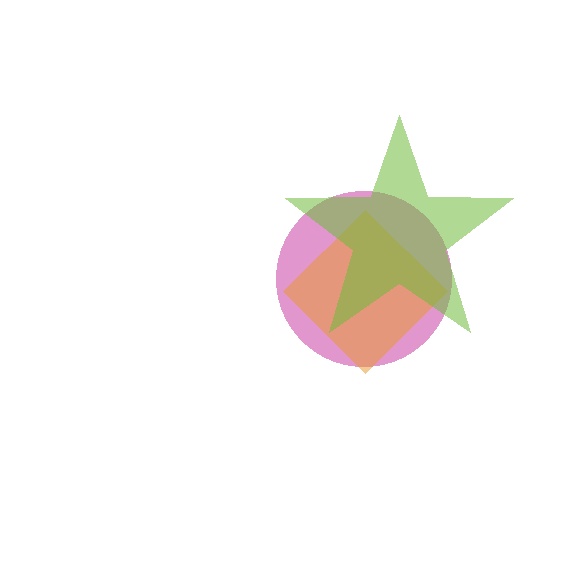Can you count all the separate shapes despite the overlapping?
Yes, there are 3 separate shapes.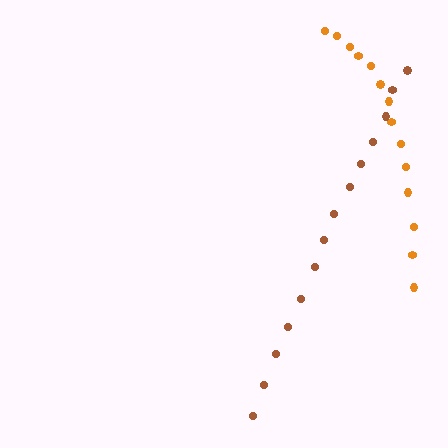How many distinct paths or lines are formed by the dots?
There are 2 distinct paths.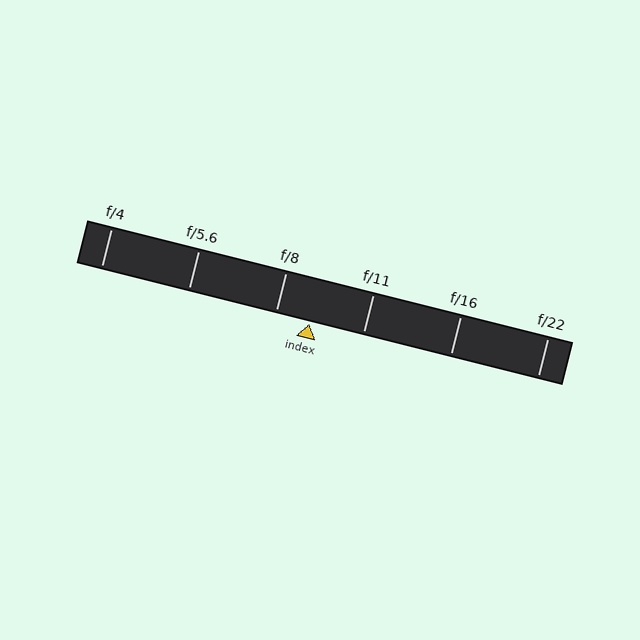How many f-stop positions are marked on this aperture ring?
There are 6 f-stop positions marked.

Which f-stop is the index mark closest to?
The index mark is closest to f/8.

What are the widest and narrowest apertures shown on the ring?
The widest aperture shown is f/4 and the narrowest is f/22.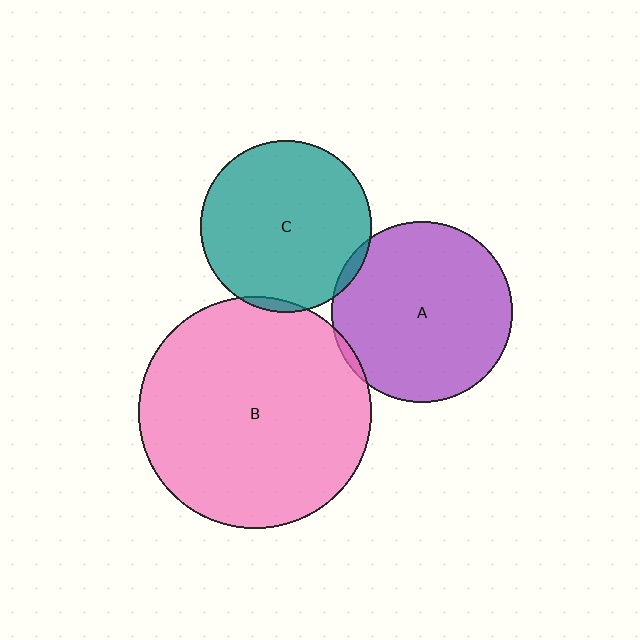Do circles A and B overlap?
Yes.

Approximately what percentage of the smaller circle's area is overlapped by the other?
Approximately 5%.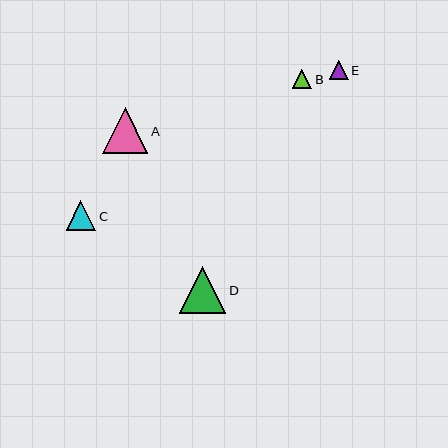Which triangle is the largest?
Triangle D is the largest with a size of approximately 47 pixels.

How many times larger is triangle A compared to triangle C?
Triangle A is approximately 1.6 times the size of triangle C.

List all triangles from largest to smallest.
From largest to smallest: D, A, C, B, E.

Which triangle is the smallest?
Triangle E is the smallest with a size of approximately 19 pixels.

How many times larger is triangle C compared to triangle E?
Triangle C is approximately 1.6 times the size of triangle E.